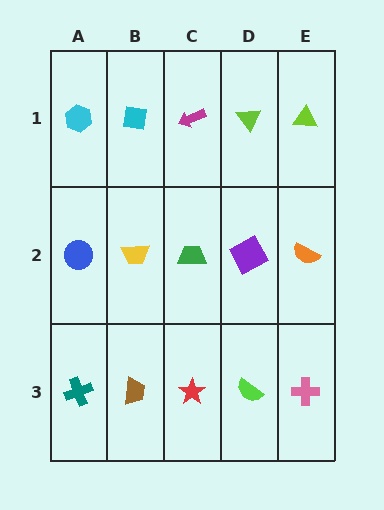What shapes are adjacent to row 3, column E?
An orange semicircle (row 2, column E), a lime semicircle (row 3, column D).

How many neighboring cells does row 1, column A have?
2.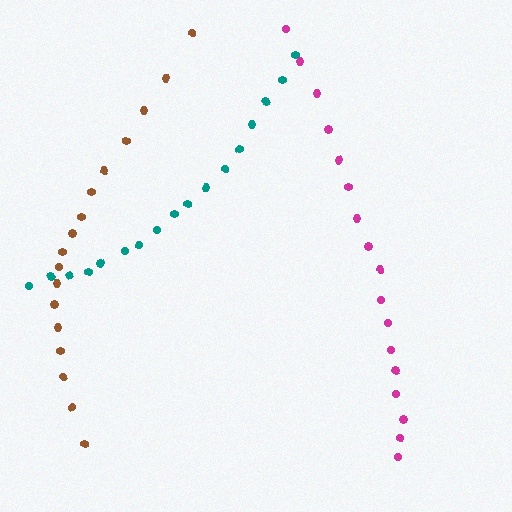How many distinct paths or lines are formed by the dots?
There are 3 distinct paths.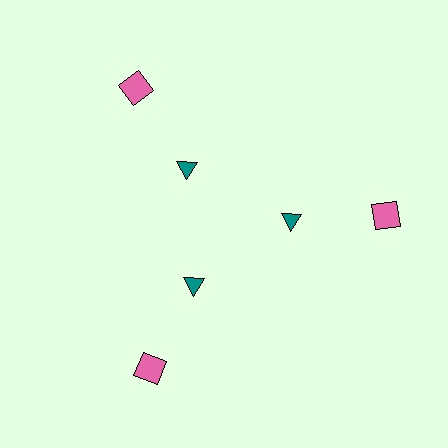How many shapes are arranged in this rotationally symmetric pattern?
There are 6 shapes, arranged in 3 groups of 2.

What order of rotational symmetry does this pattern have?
This pattern has 3-fold rotational symmetry.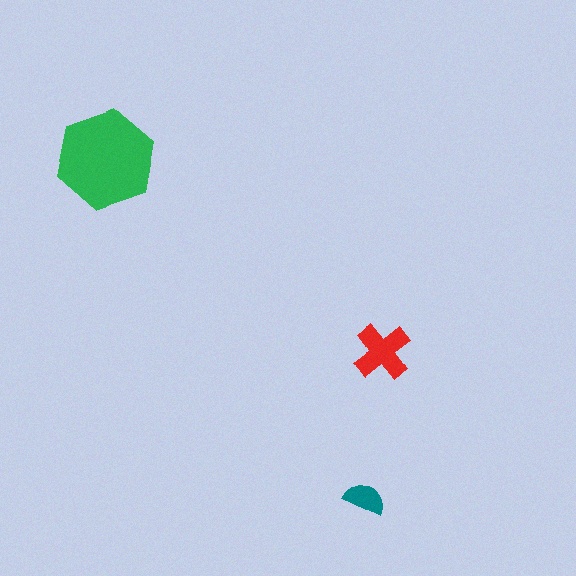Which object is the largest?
The green hexagon.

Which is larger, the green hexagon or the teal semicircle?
The green hexagon.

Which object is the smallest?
The teal semicircle.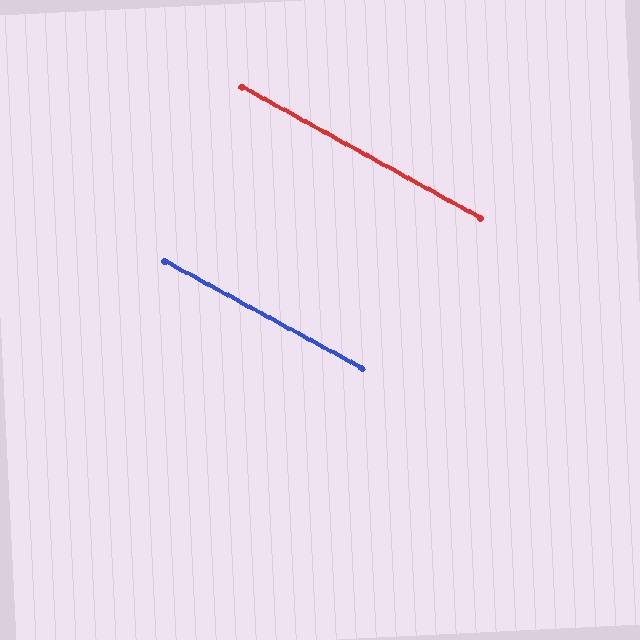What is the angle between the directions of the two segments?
Approximately 0 degrees.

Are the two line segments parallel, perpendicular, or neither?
Parallel — their directions differ by only 0.4°.